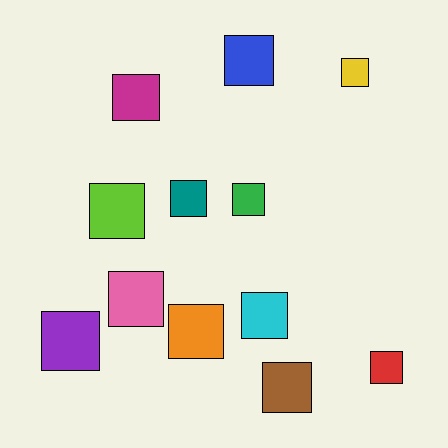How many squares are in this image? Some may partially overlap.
There are 12 squares.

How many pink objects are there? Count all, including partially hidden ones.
There is 1 pink object.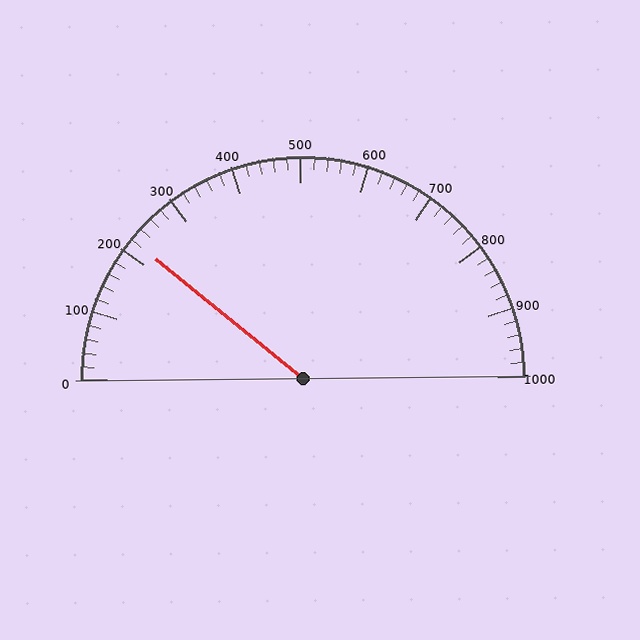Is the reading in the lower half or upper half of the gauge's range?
The reading is in the lower half of the range (0 to 1000).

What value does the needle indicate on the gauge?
The needle indicates approximately 220.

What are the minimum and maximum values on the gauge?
The gauge ranges from 0 to 1000.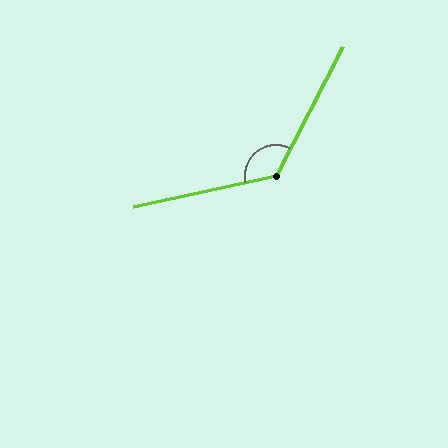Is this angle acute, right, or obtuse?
It is obtuse.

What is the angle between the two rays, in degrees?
Approximately 130 degrees.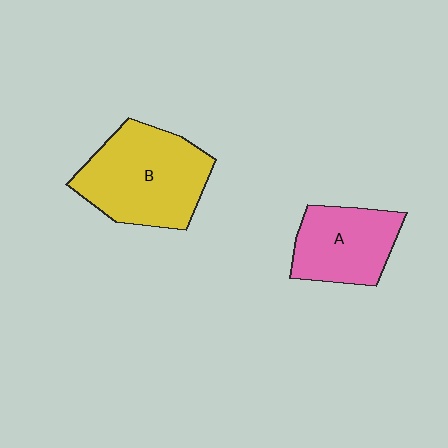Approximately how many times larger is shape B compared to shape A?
Approximately 1.5 times.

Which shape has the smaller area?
Shape A (pink).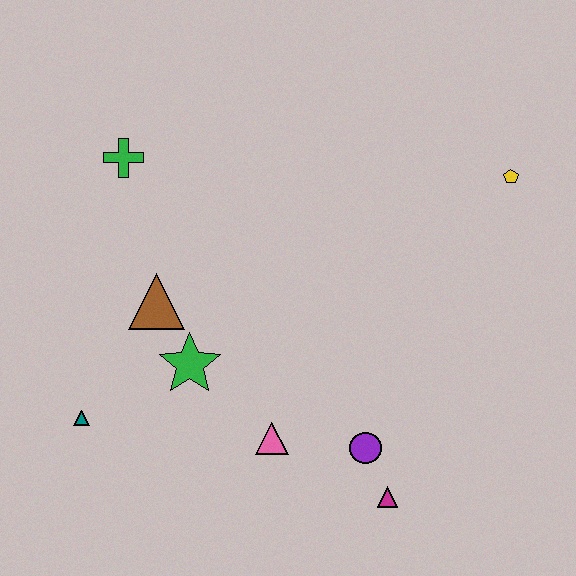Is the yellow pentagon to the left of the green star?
No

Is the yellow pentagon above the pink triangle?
Yes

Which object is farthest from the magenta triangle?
The green cross is farthest from the magenta triangle.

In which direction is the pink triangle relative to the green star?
The pink triangle is to the right of the green star.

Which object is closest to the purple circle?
The magenta triangle is closest to the purple circle.